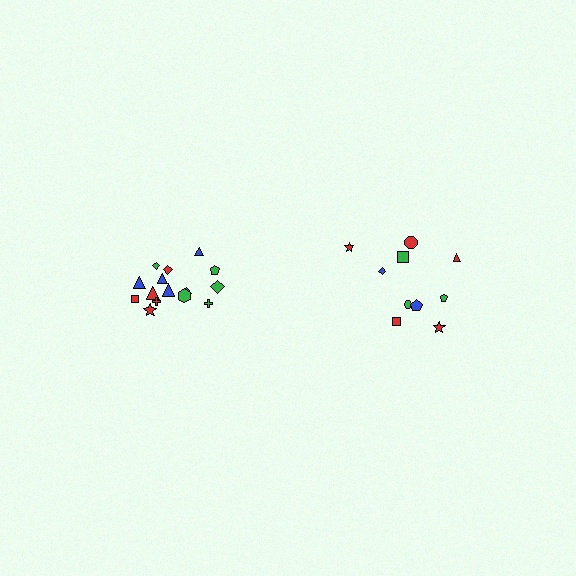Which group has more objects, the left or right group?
The left group.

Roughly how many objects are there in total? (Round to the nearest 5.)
Roughly 25 objects in total.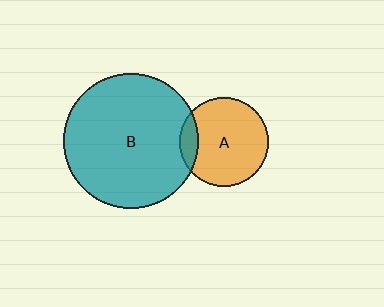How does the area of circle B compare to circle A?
Approximately 2.3 times.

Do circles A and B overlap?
Yes.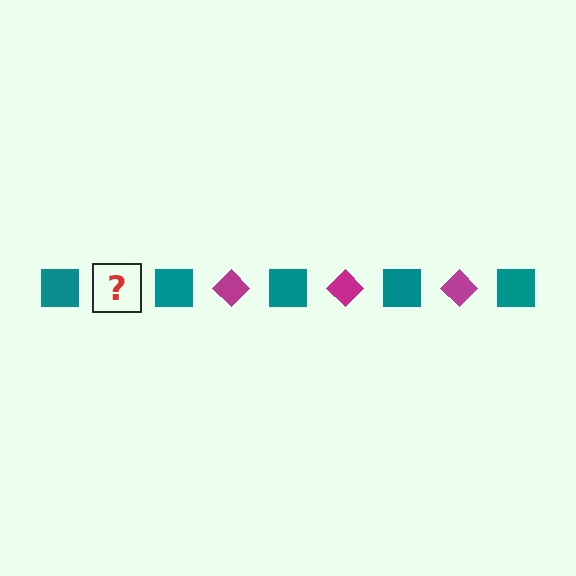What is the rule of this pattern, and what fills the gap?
The rule is that the pattern alternates between teal square and magenta diamond. The gap should be filled with a magenta diamond.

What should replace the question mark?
The question mark should be replaced with a magenta diamond.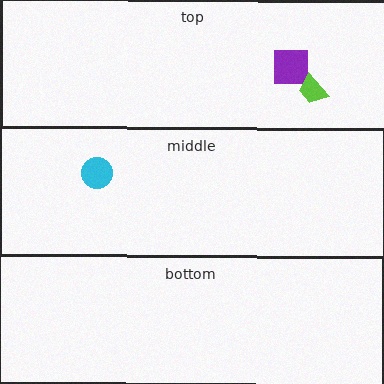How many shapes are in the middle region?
1.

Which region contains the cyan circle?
The middle region.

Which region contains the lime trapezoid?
The top region.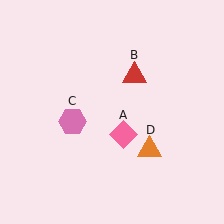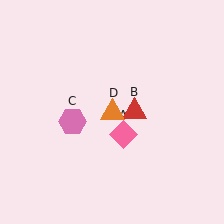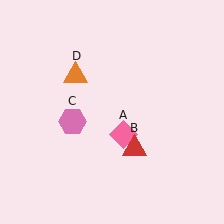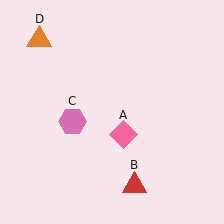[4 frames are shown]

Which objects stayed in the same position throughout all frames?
Pink diamond (object A) and pink hexagon (object C) remained stationary.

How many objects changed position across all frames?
2 objects changed position: red triangle (object B), orange triangle (object D).